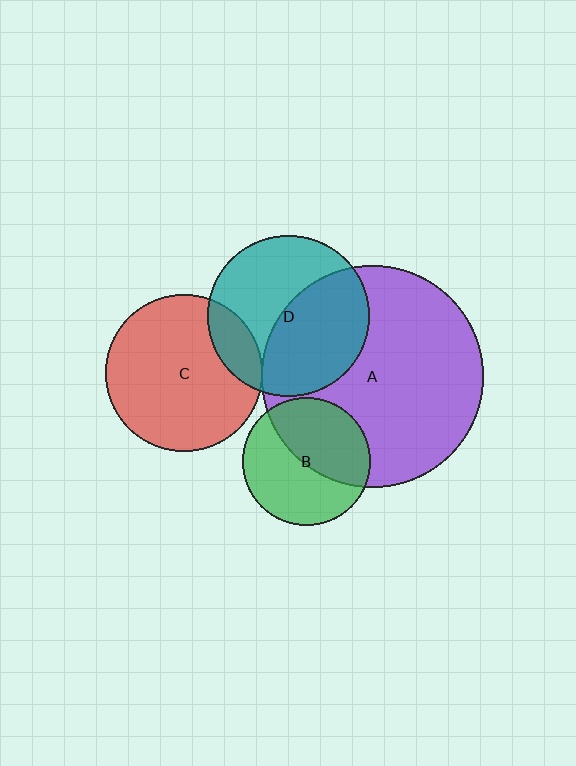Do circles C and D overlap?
Yes.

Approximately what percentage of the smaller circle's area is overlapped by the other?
Approximately 15%.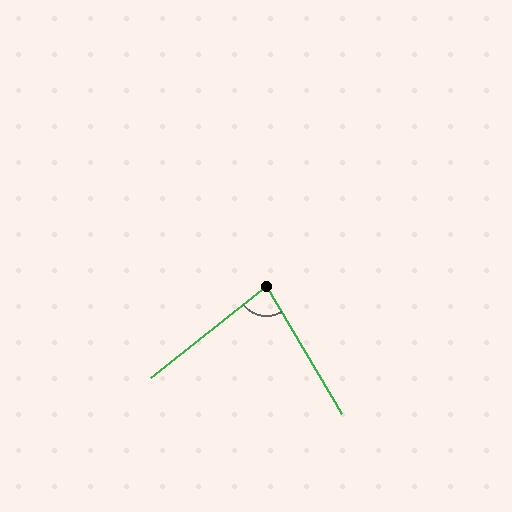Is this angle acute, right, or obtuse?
It is acute.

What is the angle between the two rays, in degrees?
Approximately 82 degrees.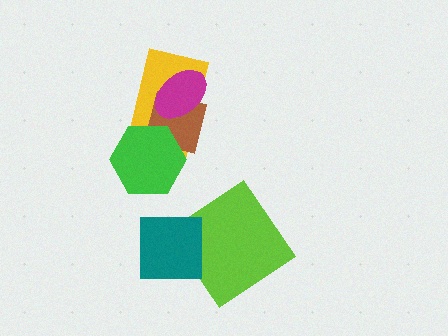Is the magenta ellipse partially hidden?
No, no other shape covers it.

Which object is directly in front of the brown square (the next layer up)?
The magenta ellipse is directly in front of the brown square.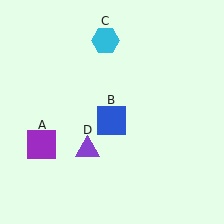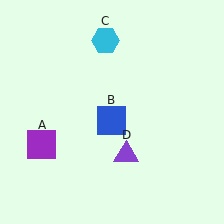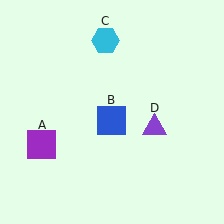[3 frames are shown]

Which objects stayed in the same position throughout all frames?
Purple square (object A) and blue square (object B) and cyan hexagon (object C) remained stationary.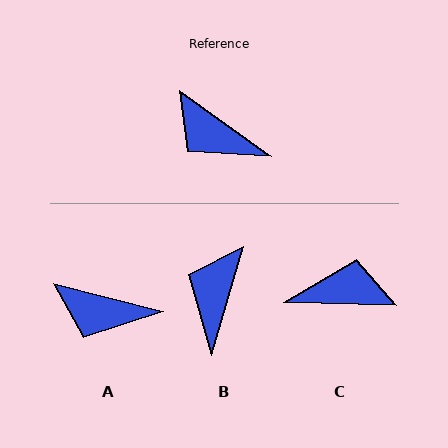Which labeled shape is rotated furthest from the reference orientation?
C, about 146 degrees away.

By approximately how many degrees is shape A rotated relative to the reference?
Approximately 21 degrees counter-clockwise.